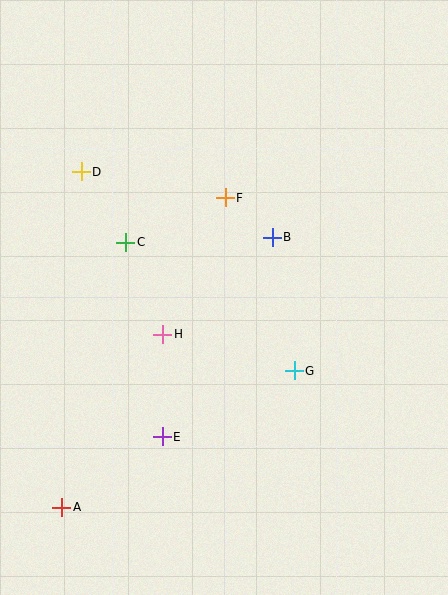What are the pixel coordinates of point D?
Point D is at (81, 172).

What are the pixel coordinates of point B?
Point B is at (272, 237).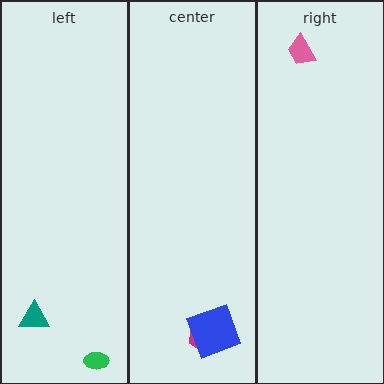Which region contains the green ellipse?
The left region.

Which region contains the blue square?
The center region.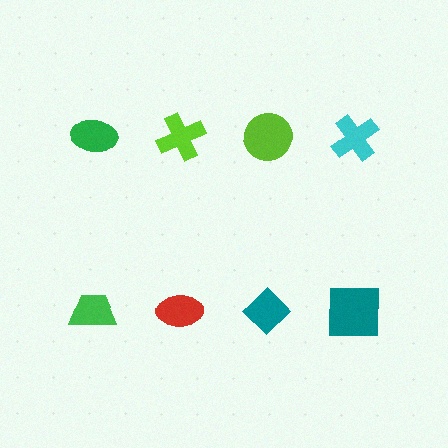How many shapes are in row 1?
4 shapes.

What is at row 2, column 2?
A red ellipse.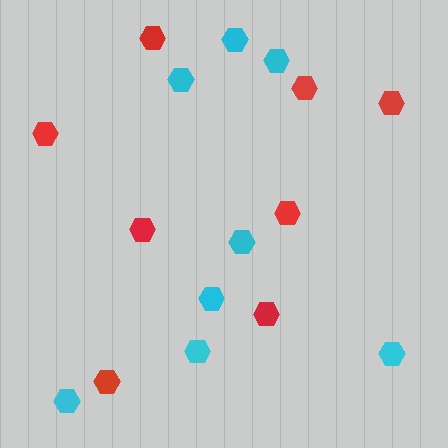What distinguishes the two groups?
There are 2 groups: one group of red hexagons (8) and one group of cyan hexagons (8).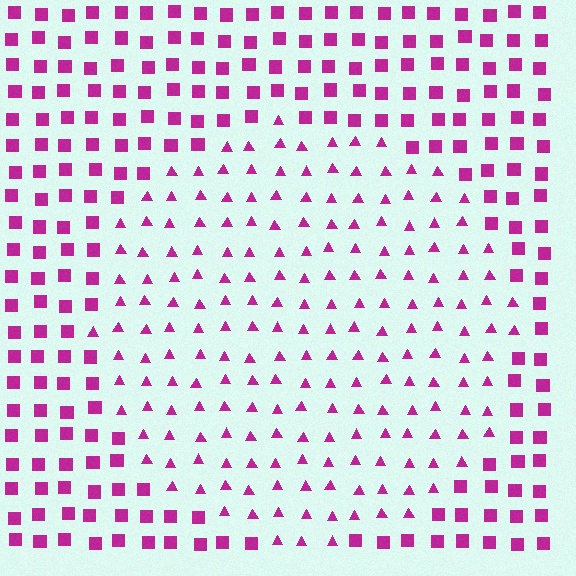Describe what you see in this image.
The image is filled with small magenta elements arranged in a uniform grid. A circle-shaped region contains triangles, while the surrounding area contains squares. The boundary is defined purely by the change in element shape.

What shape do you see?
I see a circle.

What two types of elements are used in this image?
The image uses triangles inside the circle region and squares outside it.